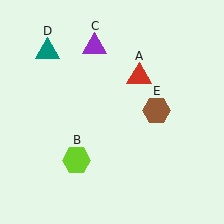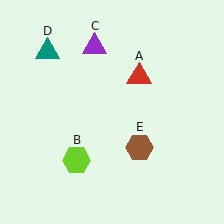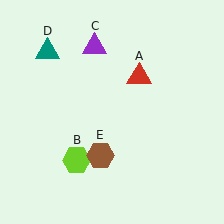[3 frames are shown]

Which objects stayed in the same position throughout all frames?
Red triangle (object A) and lime hexagon (object B) and purple triangle (object C) and teal triangle (object D) remained stationary.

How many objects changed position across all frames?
1 object changed position: brown hexagon (object E).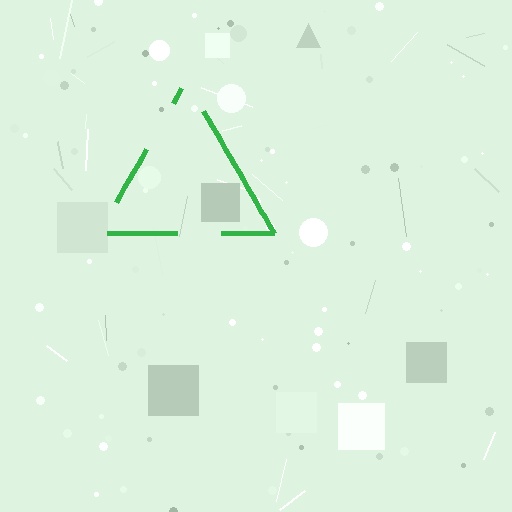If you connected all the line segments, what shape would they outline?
They would outline a triangle.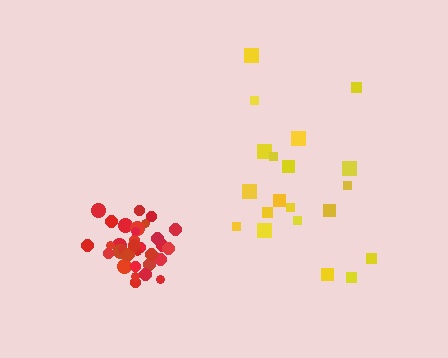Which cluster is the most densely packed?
Red.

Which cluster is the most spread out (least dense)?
Yellow.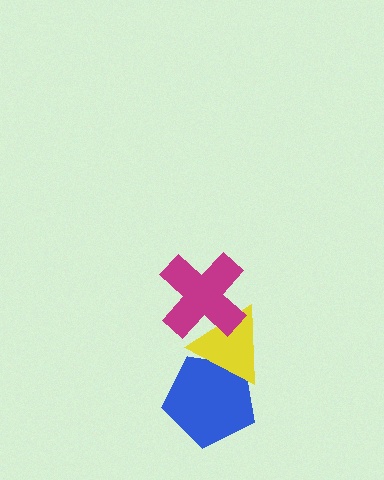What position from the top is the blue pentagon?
The blue pentagon is 3rd from the top.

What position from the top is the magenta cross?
The magenta cross is 1st from the top.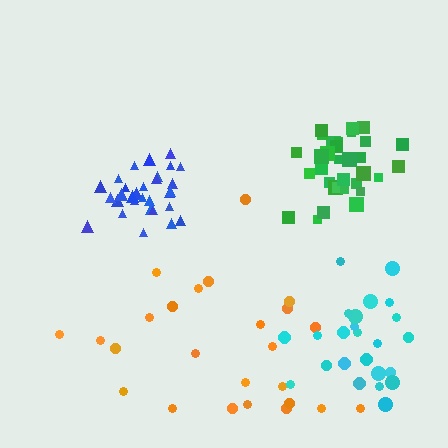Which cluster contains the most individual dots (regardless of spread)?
Green (32).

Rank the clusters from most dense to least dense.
green, blue, cyan, orange.